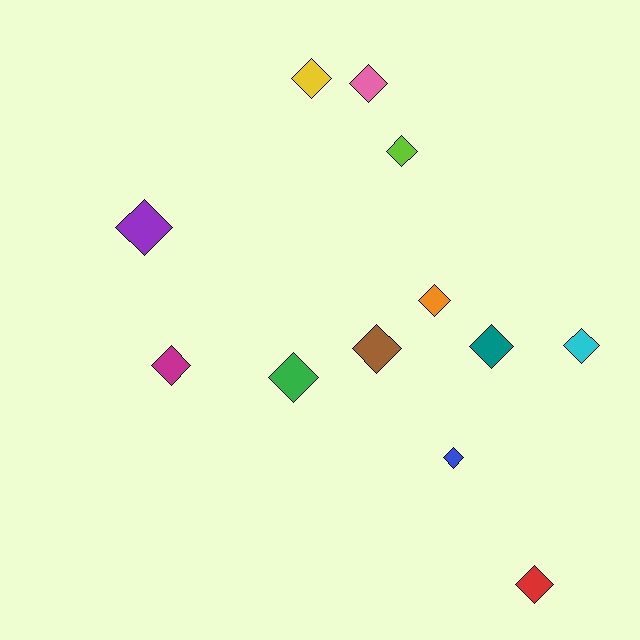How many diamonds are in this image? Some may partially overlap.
There are 12 diamonds.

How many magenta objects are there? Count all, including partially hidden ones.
There is 1 magenta object.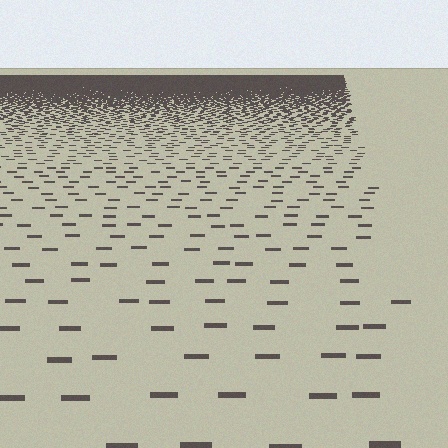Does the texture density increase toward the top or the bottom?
Density increases toward the top.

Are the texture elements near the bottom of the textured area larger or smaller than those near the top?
Larger. Near the bottom, elements are closer to the viewer and appear at a bigger on-screen size.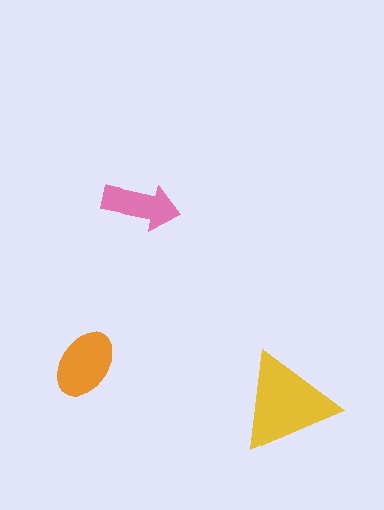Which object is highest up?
The pink arrow is topmost.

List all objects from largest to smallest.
The yellow triangle, the orange ellipse, the pink arrow.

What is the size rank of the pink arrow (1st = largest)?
3rd.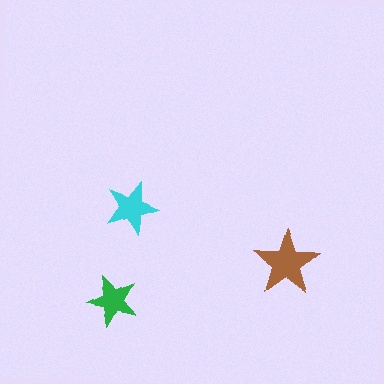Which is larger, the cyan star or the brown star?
The brown one.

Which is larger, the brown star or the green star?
The brown one.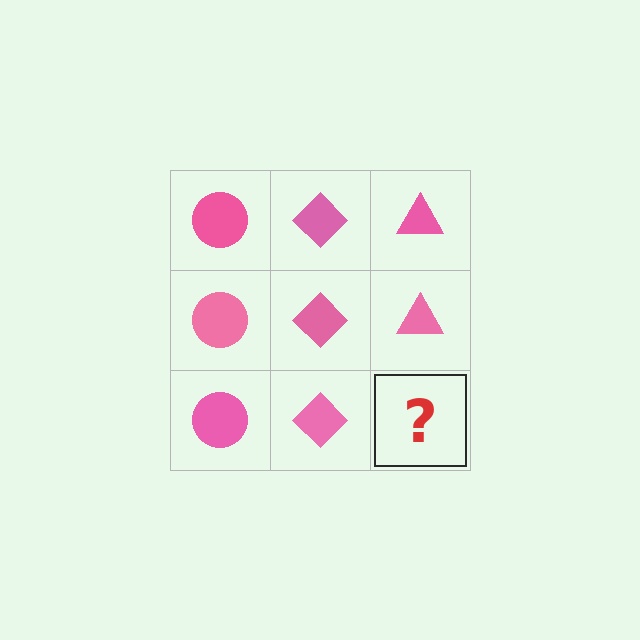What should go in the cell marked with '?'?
The missing cell should contain a pink triangle.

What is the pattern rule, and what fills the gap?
The rule is that each column has a consistent shape. The gap should be filled with a pink triangle.